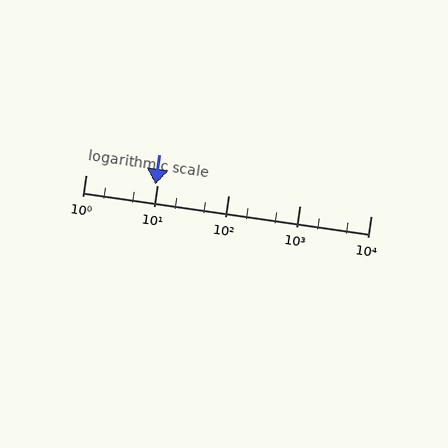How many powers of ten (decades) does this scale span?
The scale spans 4 decades, from 1 to 10000.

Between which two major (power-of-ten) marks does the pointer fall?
The pointer is between 1 and 10.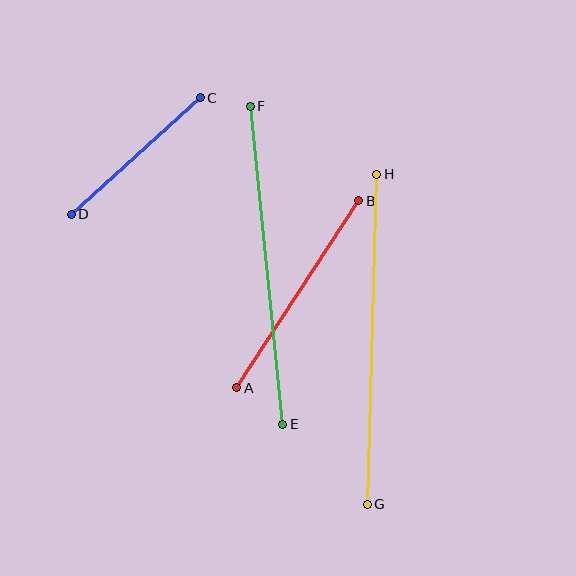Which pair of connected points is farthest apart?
Points G and H are farthest apart.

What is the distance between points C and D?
The distance is approximately 174 pixels.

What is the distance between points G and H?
The distance is approximately 330 pixels.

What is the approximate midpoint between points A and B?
The midpoint is at approximately (298, 294) pixels.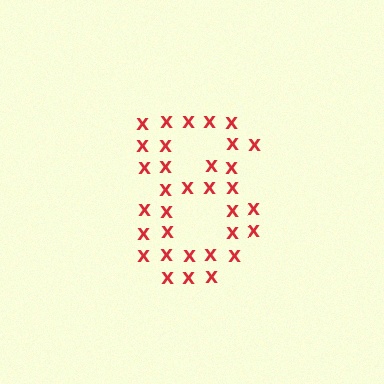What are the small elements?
The small elements are letter X's.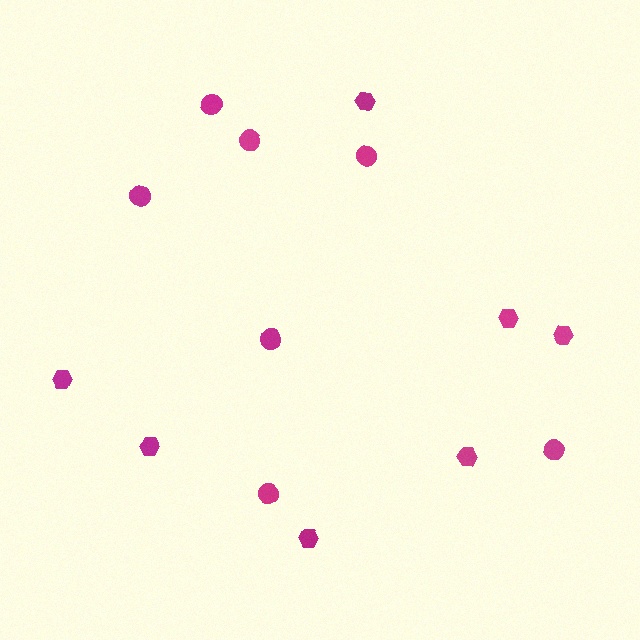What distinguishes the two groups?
There are 2 groups: one group of circles (7) and one group of hexagons (7).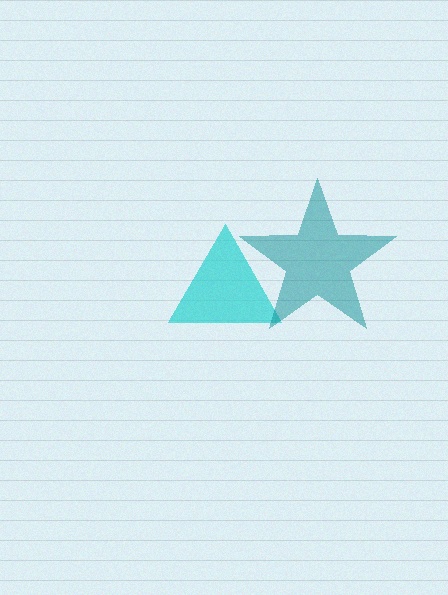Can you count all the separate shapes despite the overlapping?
Yes, there are 2 separate shapes.